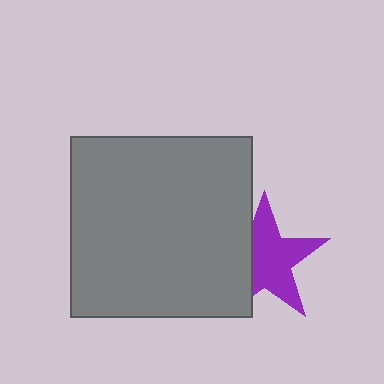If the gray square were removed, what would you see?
You would see the complete purple star.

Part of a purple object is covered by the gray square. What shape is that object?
It is a star.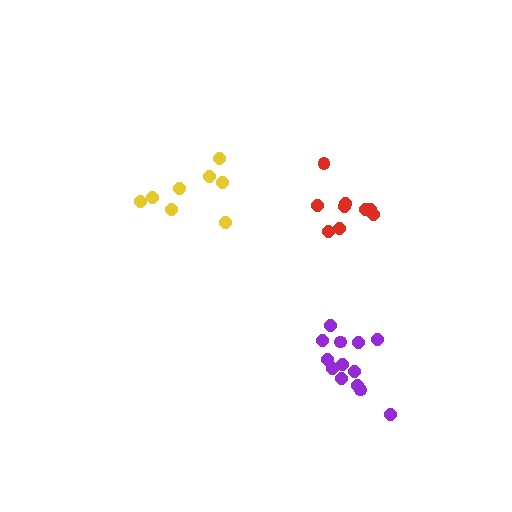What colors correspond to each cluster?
The clusters are colored: purple, red, yellow.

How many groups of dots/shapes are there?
There are 3 groups.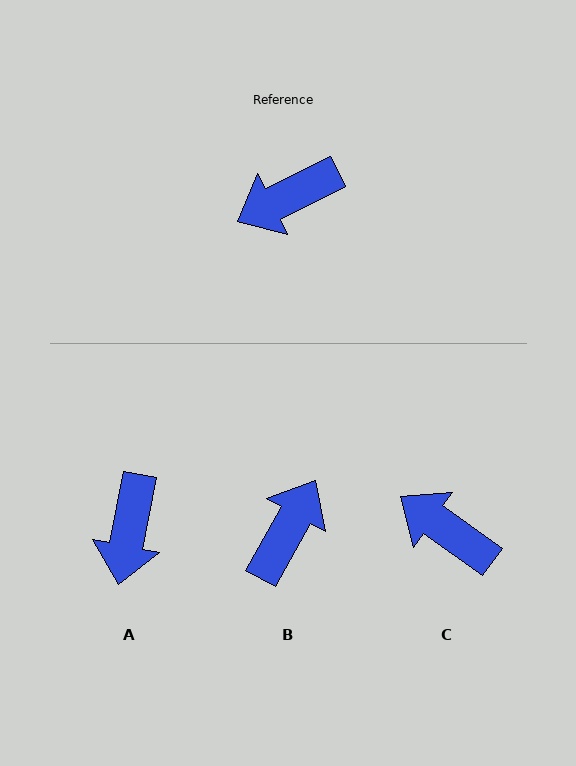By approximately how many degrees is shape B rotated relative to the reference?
Approximately 146 degrees clockwise.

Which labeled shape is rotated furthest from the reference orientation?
B, about 146 degrees away.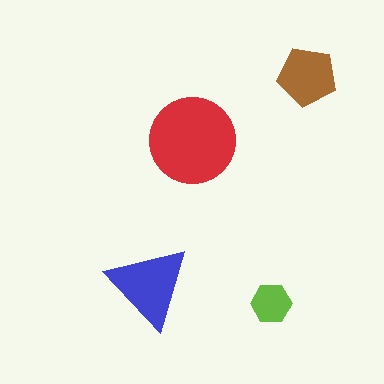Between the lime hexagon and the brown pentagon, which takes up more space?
The brown pentagon.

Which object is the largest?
The red circle.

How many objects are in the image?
There are 4 objects in the image.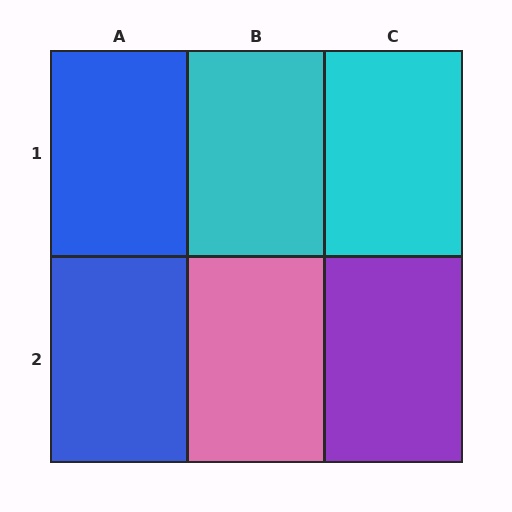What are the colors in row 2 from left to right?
Blue, pink, purple.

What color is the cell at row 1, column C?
Cyan.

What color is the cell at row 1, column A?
Blue.